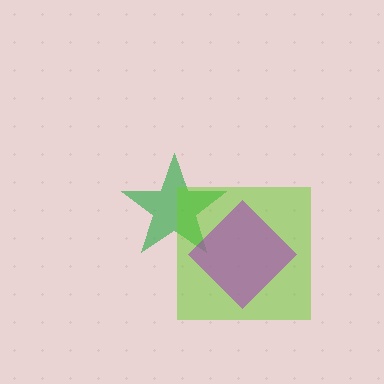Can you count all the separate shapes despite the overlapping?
Yes, there are 3 separate shapes.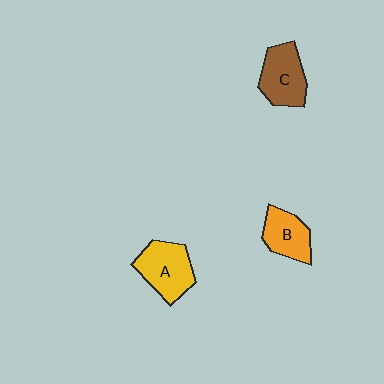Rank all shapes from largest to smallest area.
From largest to smallest: A (yellow), C (brown), B (orange).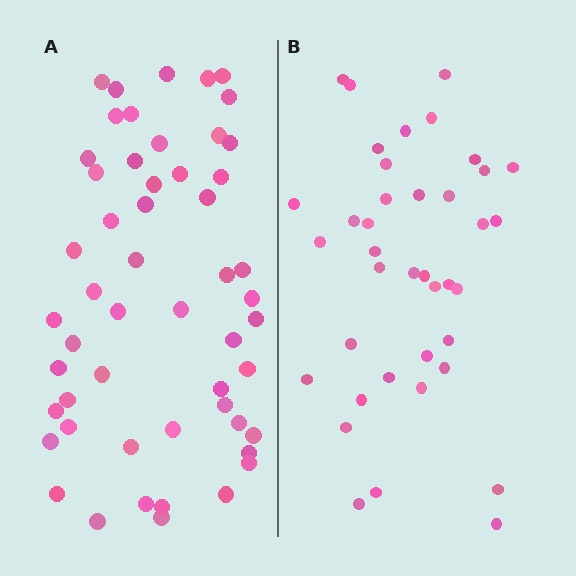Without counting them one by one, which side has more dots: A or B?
Region A (the left region) has more dots.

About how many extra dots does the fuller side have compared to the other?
Region A has approximately 15 more dots than region B.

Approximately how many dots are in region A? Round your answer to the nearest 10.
About 50 dots. (The exact count is 53, which rounds to 50.)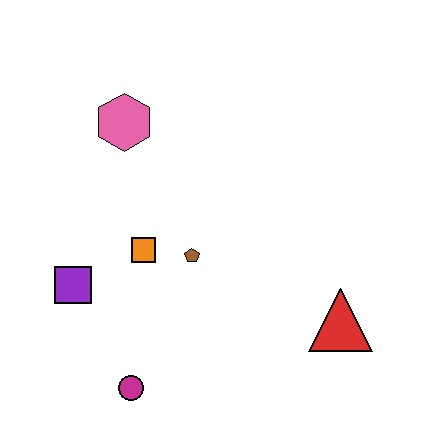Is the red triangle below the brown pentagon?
Yes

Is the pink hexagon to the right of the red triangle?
No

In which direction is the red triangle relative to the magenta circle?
The red triangle is to the right of the magenta circle.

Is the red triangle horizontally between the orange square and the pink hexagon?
No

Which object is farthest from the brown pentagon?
The red triangle is farthest from the brown pentagon.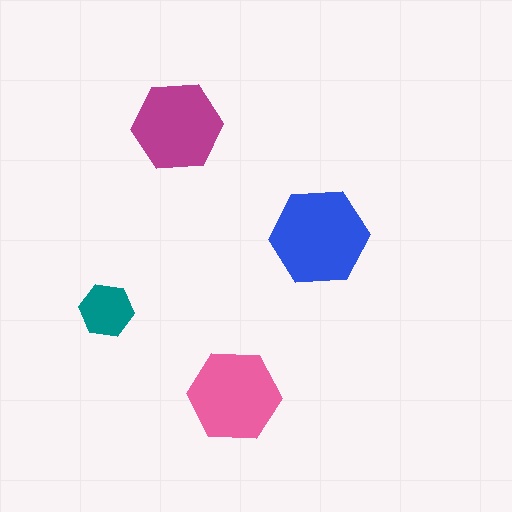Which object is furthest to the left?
The teal hexagon is leftmost.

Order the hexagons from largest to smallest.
the blue one, the pink one, the magenta one, the teal one.